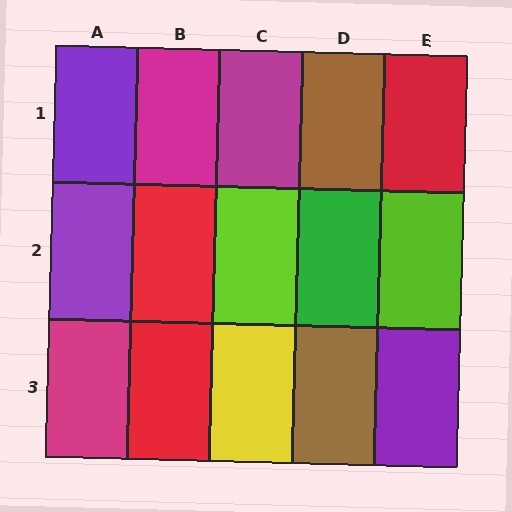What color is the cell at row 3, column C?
Yellow.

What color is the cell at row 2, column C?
Lime.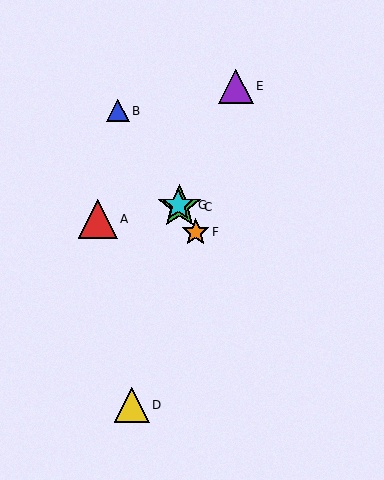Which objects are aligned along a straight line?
Objects B, C, F, G are aligned along a straight line.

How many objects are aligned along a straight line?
4 objects (B, C, F, G) are aligned along a straight line.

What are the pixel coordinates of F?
Object F is at (196, 232).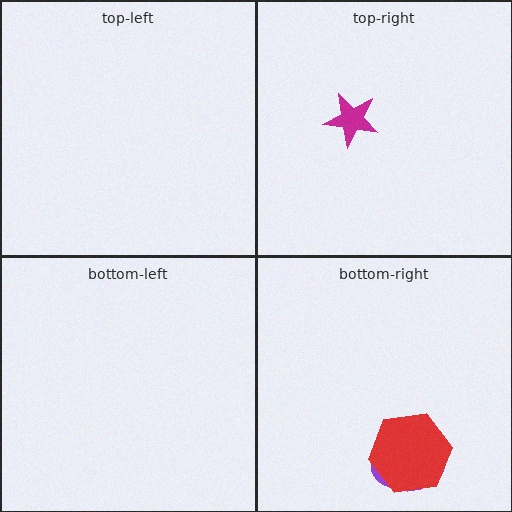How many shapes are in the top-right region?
1.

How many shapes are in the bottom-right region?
2.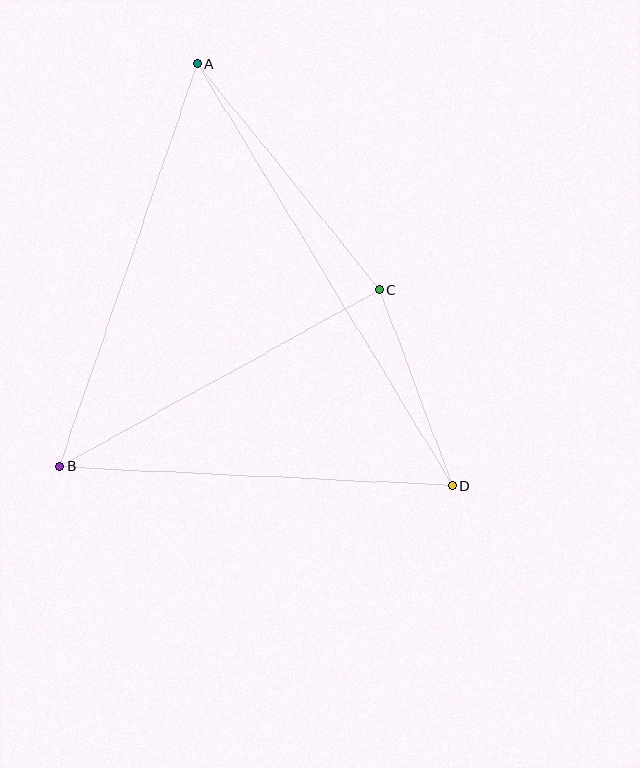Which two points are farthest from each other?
Points A and D are farthest from each other.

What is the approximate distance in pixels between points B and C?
The distance between B and C is approximately 366 pixels.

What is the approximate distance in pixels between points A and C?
The distance between A and C is approximately 291 pixels.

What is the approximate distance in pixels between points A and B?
The distance between A and B is approximately 426 pixels.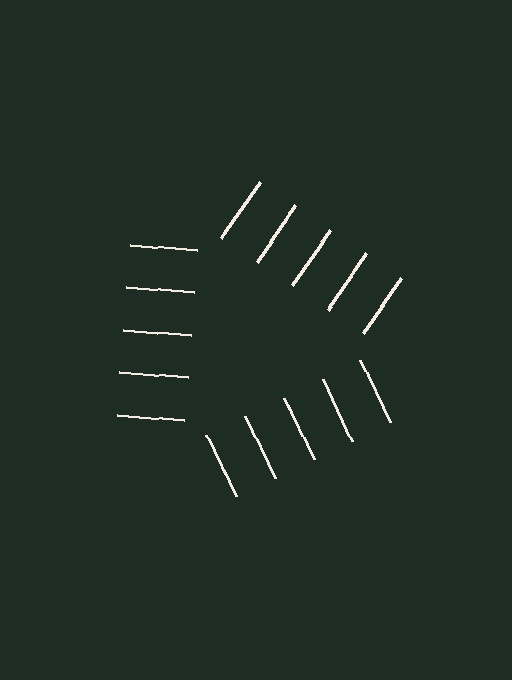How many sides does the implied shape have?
3 sides — the line-ends trace a triangle.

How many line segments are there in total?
15 — 5 along each of the 3 edges.